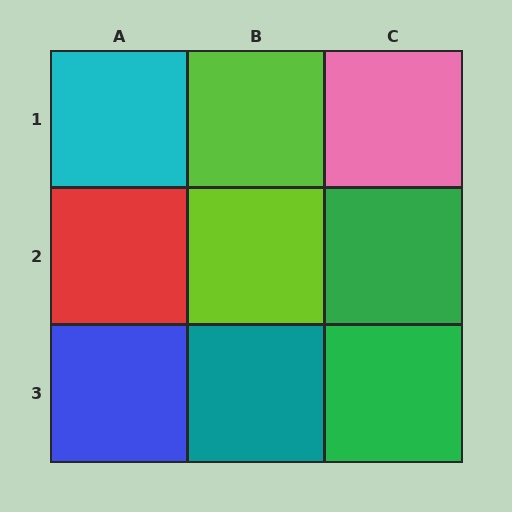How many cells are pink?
1 cell is pink.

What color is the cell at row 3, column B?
Teal.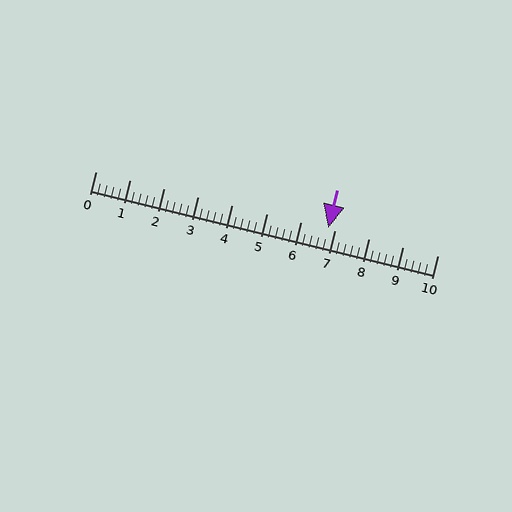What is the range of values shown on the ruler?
The ruler shows values from 0 to 10.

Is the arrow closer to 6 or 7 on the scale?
The arrow is closer to 7.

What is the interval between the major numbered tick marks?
The major tick marks are spaced 1 units apart.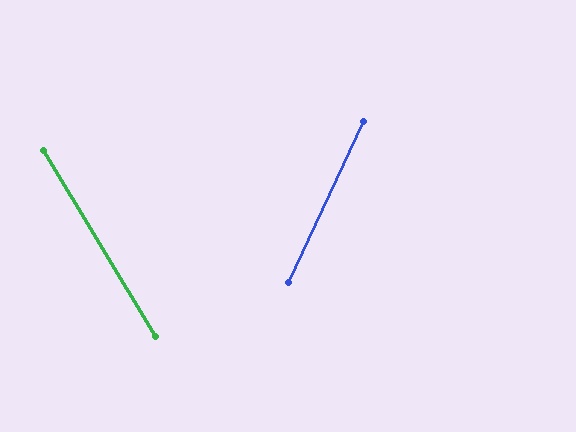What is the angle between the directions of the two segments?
Approximately 56 degrees.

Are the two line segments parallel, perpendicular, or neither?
Neither parallel nor perpendicular — they differ by about 56°.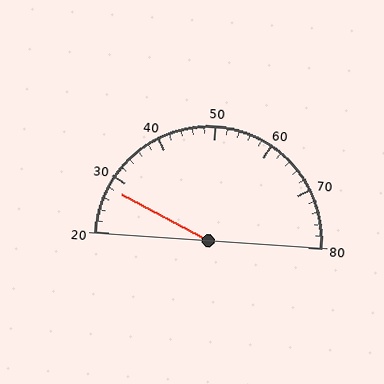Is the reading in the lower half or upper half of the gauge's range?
The reading is in the lower half of the range (20 to 80).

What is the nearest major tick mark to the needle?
The nearest major tick mark is 30.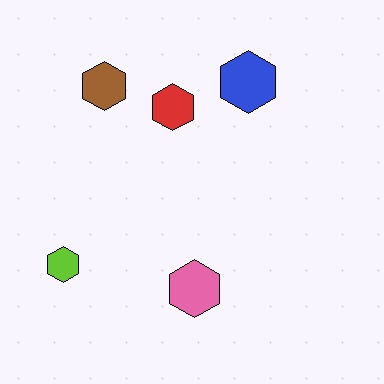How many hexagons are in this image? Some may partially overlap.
There are 5 hexagons.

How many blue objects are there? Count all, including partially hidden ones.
There is 1 blue object.